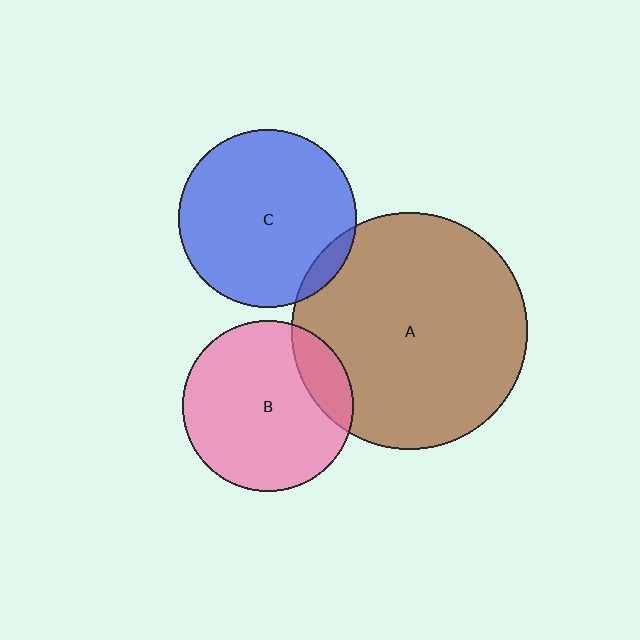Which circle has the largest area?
Circle A (brown).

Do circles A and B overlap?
Yes.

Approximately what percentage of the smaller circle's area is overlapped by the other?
Approximately 15%.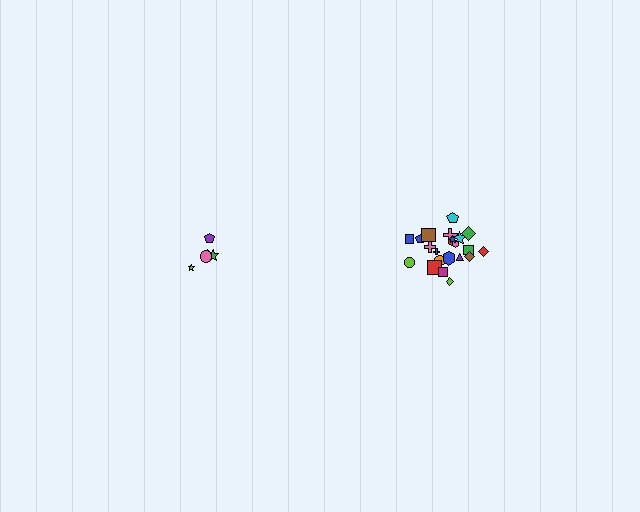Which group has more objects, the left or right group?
The right group.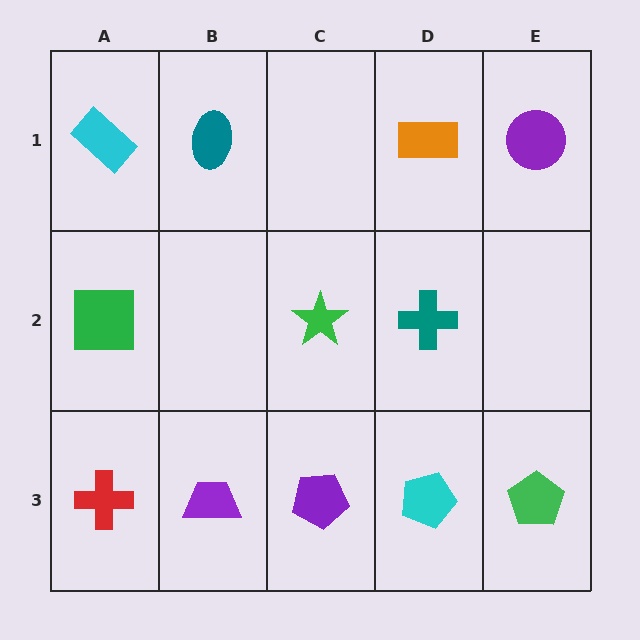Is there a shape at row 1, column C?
No, that cell is empty.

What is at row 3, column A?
A red cross.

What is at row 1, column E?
A purple circle.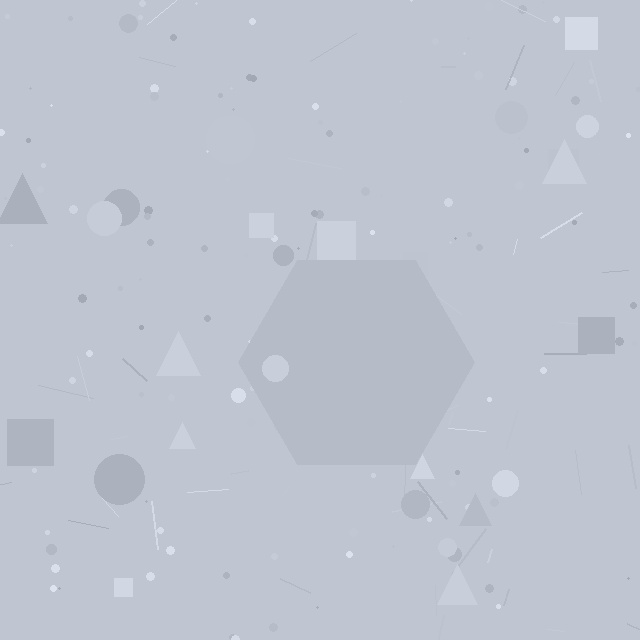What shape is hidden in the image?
A hexagon is hidden in the image.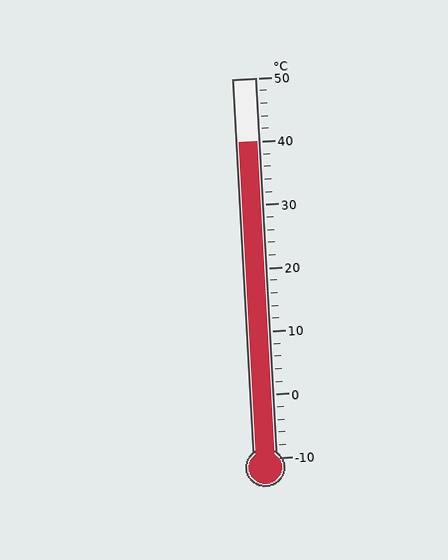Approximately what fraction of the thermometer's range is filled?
The thermometer is filled to approximately 85% of its range.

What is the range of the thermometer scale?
The thermometer scale ranges from -10°C to 50°C.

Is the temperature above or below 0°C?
The temperature is above 0°C.